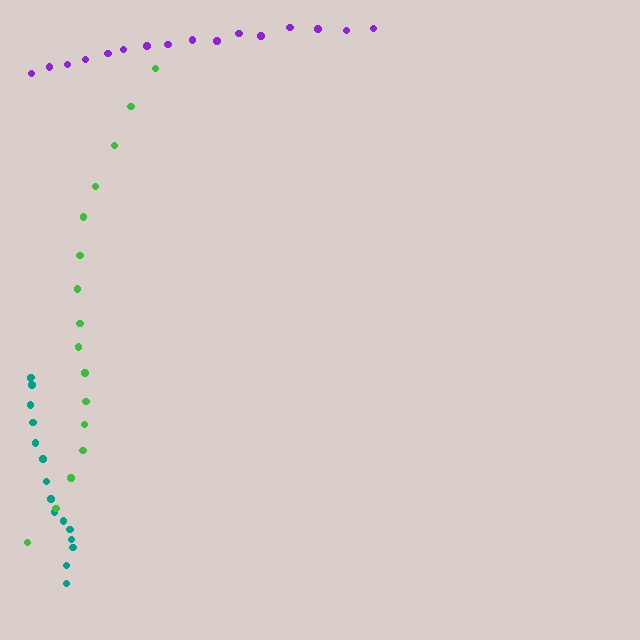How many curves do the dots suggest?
There are 3 distinct paths.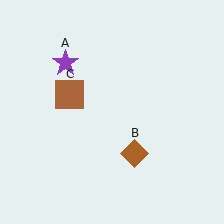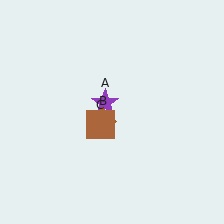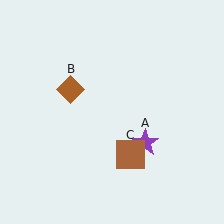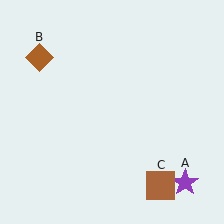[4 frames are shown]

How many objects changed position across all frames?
3 objects changed position: purple star (object A), brown diamond (object B), brown square (object C).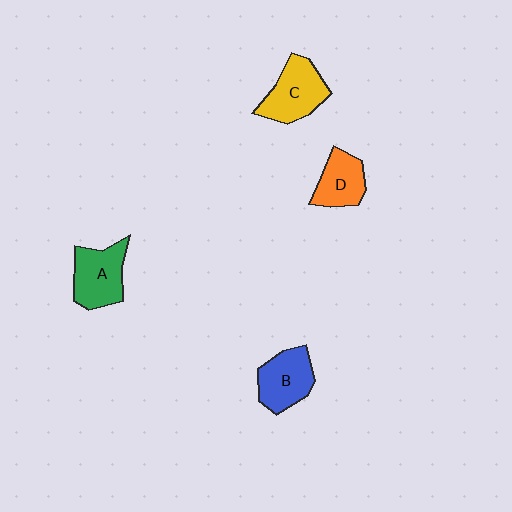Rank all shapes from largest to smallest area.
From largest to smallest: C (yellow), A (green), B (blue), D (orange).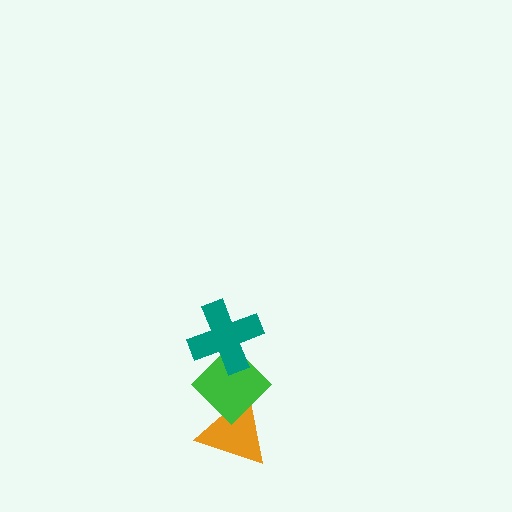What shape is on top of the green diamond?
The teal cross is on top of the green diamond.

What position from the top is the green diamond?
The green diamond is 2nd from the top.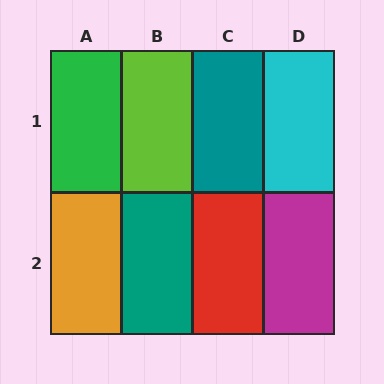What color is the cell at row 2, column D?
Magenta.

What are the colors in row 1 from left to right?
Green, lime, teal, cyan.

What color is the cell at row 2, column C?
Red.